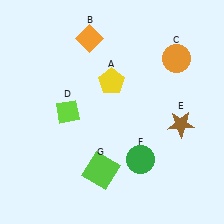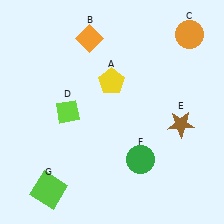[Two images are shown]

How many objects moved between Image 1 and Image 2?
2 objects moved between the two images.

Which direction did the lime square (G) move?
The lime square (G) moved left.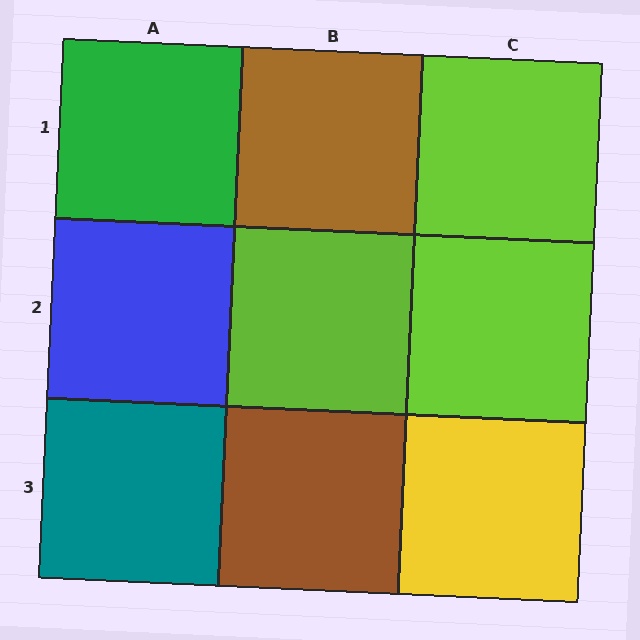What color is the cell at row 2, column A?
Blue.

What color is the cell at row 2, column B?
Lime.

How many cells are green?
1 cell is green.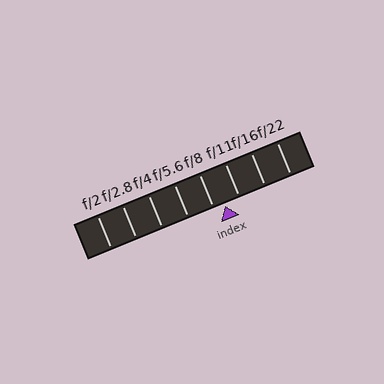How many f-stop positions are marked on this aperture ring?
There are 8 f-stop positions marked.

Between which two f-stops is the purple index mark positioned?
The index mark is between f/8 and f/11.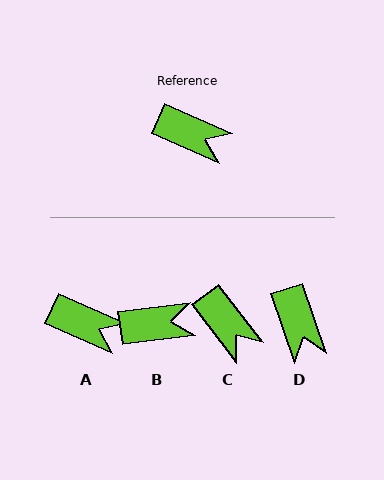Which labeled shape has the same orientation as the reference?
A.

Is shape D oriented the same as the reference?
No, it is off by about 47 degrees.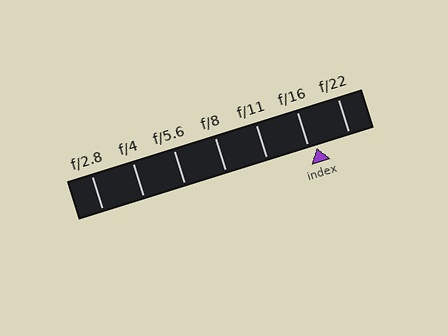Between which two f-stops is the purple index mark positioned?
The index mark is between f/16 and f/22.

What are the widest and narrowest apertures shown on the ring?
The widest aperture shown is f/2.8 and the narrowest is f/22.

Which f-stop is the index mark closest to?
The index mark is closest to f/16.